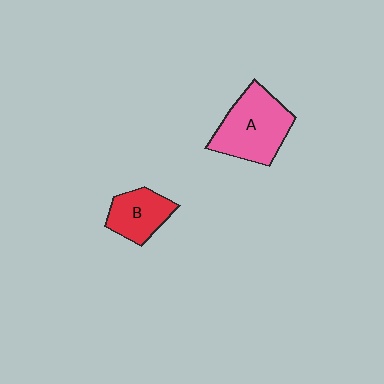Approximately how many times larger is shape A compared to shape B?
Approximately 1.6 times.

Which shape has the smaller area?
Shape B (red).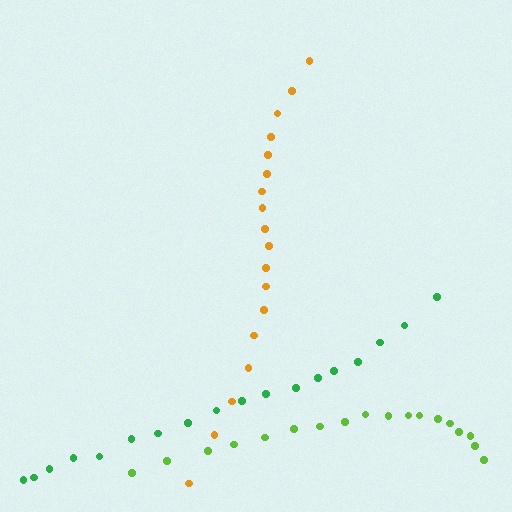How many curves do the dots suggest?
There are 3 distinct paths.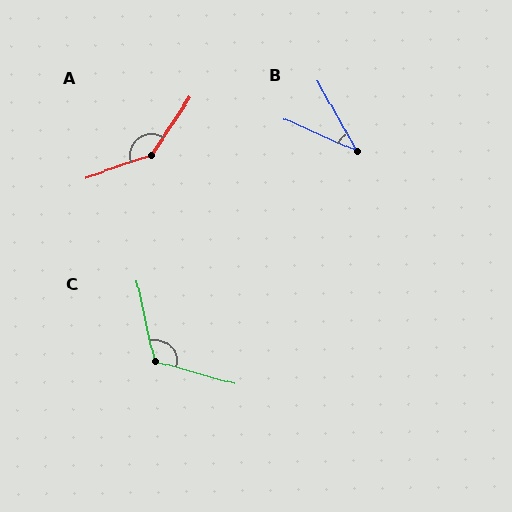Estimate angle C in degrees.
Approximately 118 degrees.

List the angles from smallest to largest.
B (37°), C (118°), A (143°).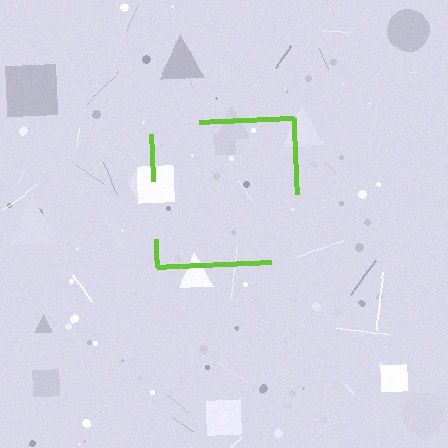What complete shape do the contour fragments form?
The contour fragments form a square.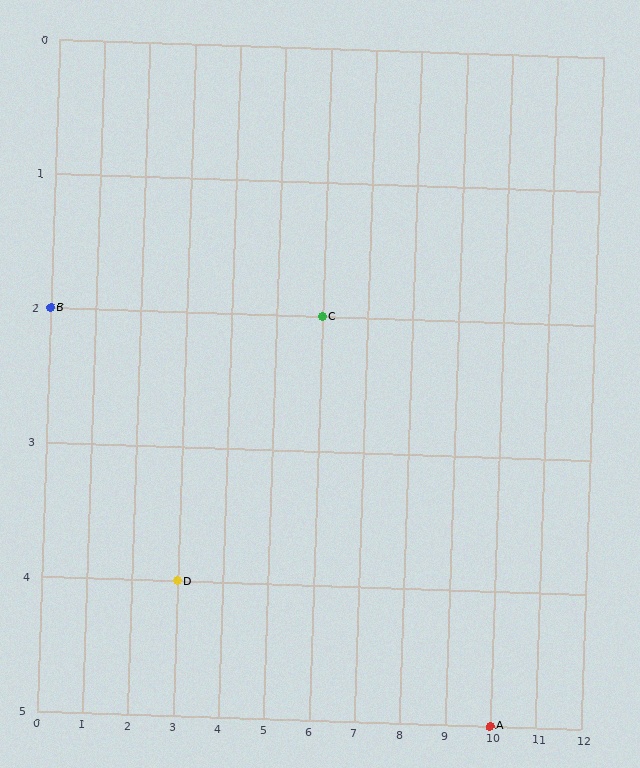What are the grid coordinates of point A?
Point A is at grid coordinates (10, 5).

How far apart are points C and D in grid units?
Points C and D are 3 columns and 2 rows apart (about 3.6 grid units diagonally).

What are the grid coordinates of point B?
Point B is at grid coordinates (0, 2).